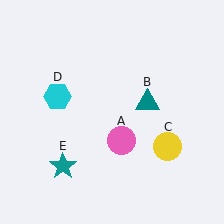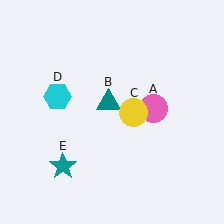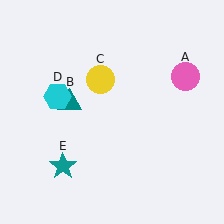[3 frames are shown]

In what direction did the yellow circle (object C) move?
The yellow circle (object C) moved up and to the left.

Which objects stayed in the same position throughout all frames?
Cyan hexagon (object D) and teal star (object E) remained stationary.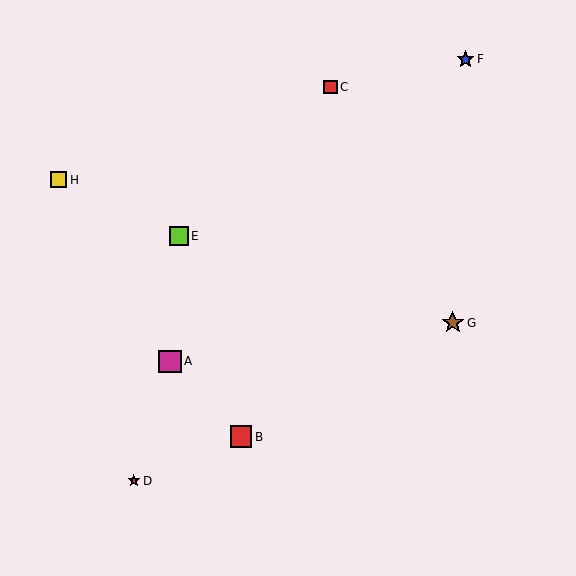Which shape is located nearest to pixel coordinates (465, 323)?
The brown star (labeled G) at (453, 323) is nearest to that location.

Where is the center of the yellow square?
The center of the yellow square is at (58, 180).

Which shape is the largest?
The magenta square (labeled A) is the largest.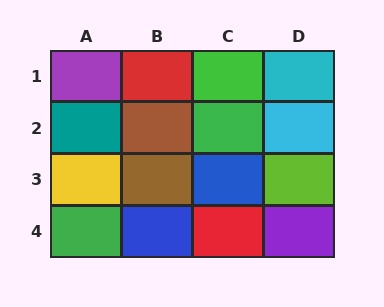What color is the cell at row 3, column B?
Brown.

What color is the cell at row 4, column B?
Blue.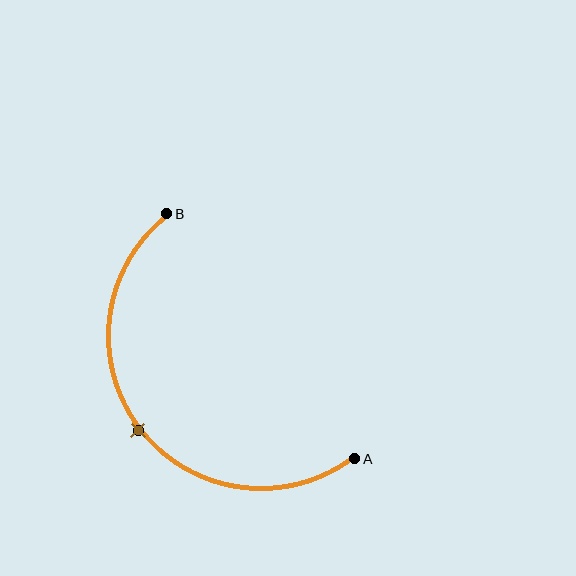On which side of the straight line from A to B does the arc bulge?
The arc bulges below and to the left of the straight line connecting A and B.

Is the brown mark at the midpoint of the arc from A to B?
Yes. The brown mark lies on the arc at equal arc-length from both A and B — it is the arc midpoint.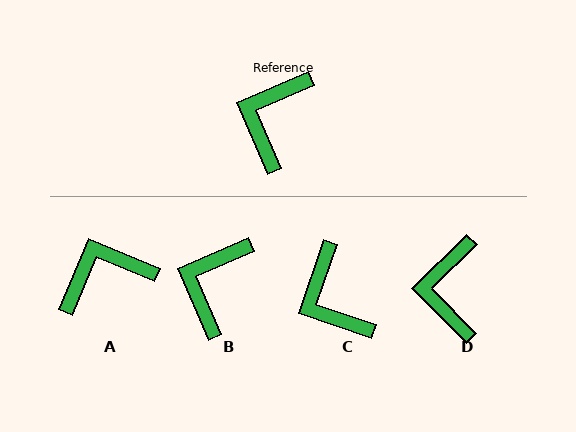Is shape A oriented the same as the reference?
No, it is off by about 46 degrees.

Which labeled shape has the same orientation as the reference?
B.